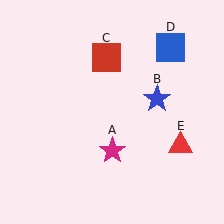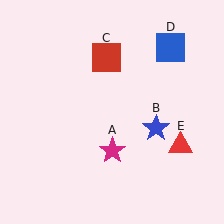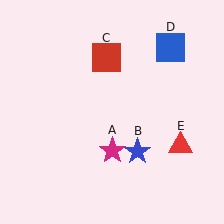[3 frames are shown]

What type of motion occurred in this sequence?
The blue star (object B) rotated clockwise around the center of the scene.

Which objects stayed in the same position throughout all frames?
Magenta star (object A) and red square (object C) and blue square (object D) and red triangle (object E) remained stationary.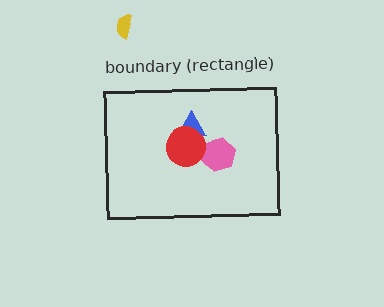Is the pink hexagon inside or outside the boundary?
Inside.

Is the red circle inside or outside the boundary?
Inside.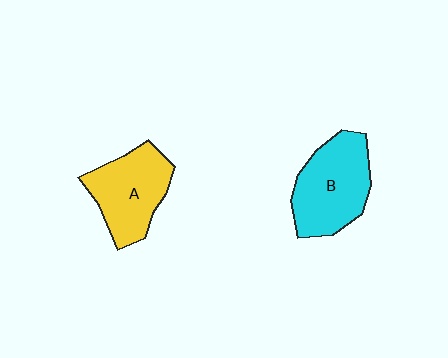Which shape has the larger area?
Shape B (cyan).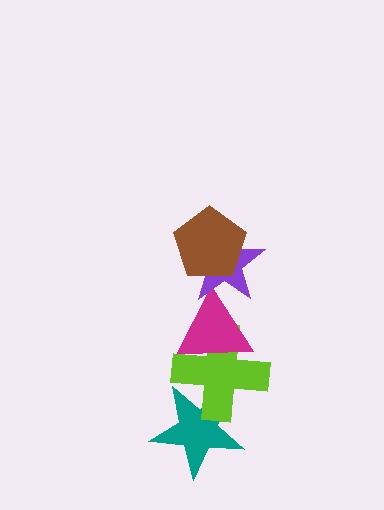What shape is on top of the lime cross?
The magenta triangle is on top of the lime cross.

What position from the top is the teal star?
The teal star is 5th from the top.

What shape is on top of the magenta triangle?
The purple star is on top of the magenta triangle.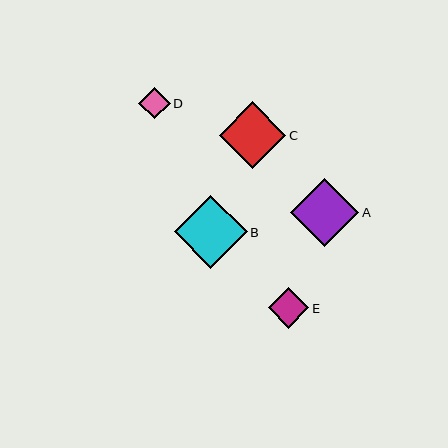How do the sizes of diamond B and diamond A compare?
Diamond B and diamond A are approximately the same size.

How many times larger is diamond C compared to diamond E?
Diamond C is approximately 1.7 times the size of diamond E.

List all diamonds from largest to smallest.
From largest to smallest: B, A, C, E, D.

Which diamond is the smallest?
Diamond D is the smallest with a size of approximately 31 pixels.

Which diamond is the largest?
Diamond B is the largest with a size of approximately 73 pixels.